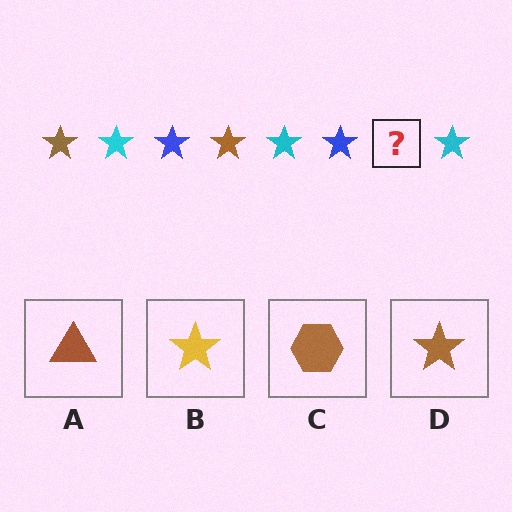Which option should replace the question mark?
Option D.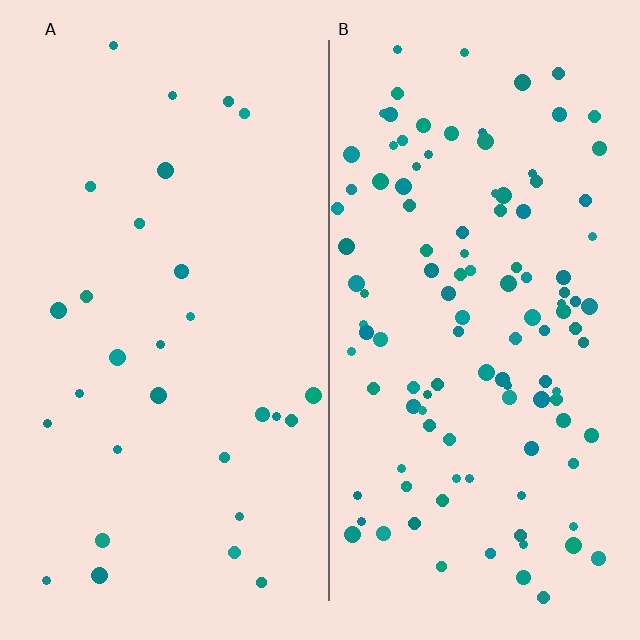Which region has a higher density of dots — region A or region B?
B (the right).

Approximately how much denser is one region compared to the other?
Approximately 3.9× — region B over region A.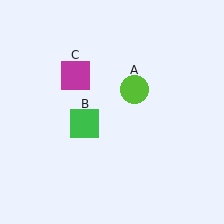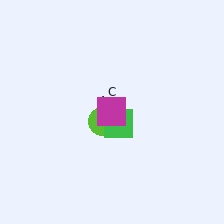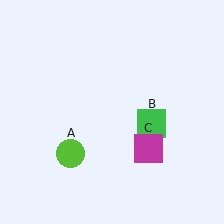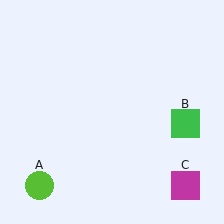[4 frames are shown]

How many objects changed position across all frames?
3 objects changed position: lime circle (object A), green square (object B), magenta square (object C).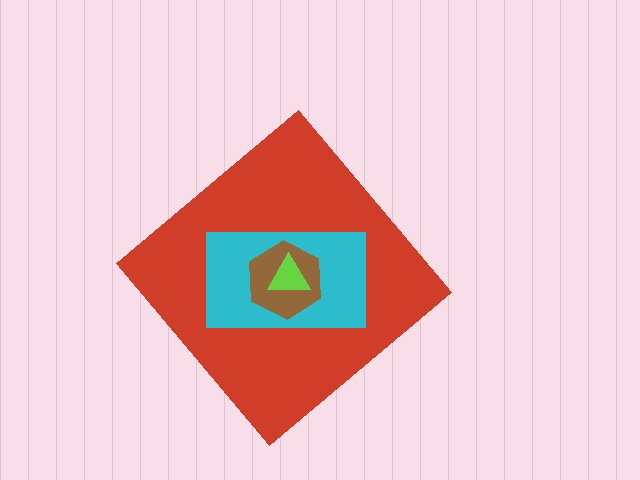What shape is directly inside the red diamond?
The cyan rectangle.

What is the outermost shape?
The red diamond.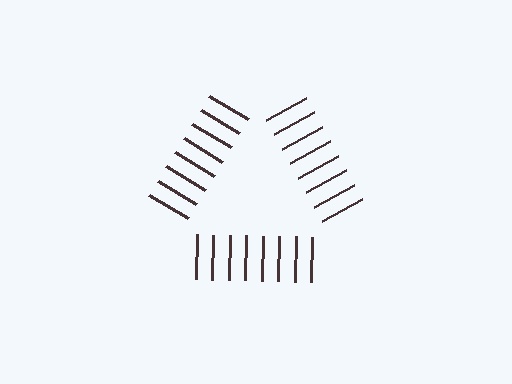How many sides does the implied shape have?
3 sides — the line-ends trace a triangle.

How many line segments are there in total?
24 — 8 along each of the 3 edges.